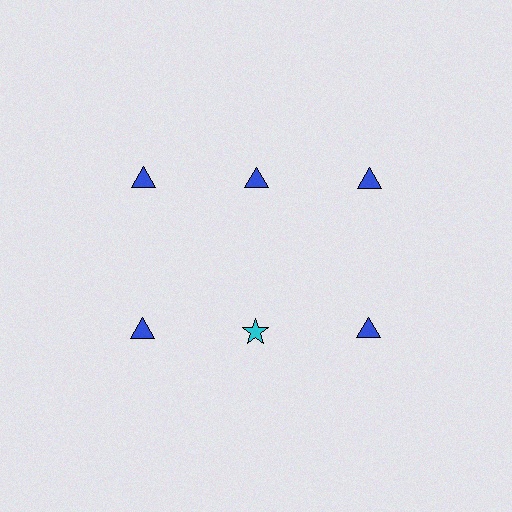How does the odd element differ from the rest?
It differs in both color (cyan instead of blue) and shape (star instead of triangle).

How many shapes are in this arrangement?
There are 6 shapes arranged in a grid pattern.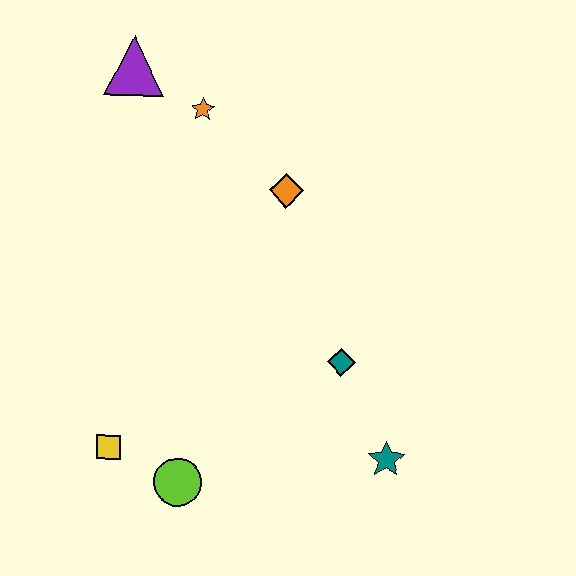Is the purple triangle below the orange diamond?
No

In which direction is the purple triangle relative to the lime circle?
The purple triangle is above the lime circle.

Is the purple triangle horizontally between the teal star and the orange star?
No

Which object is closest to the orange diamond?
The orange star is closest to the orange diamond.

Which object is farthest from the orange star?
The teal star is farthest from the orange star.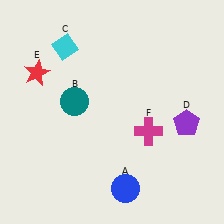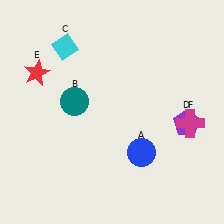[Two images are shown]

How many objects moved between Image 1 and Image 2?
2 objects moved between the two images.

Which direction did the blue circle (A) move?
The blue circle (A) moved up.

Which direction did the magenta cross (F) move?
The magenta cross (F) moved right.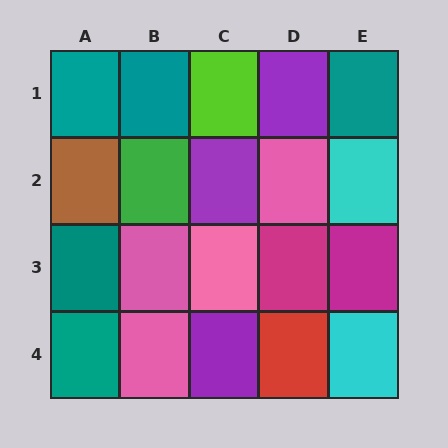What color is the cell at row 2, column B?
Green.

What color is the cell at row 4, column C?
Purple.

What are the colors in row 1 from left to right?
Teal, teal, lime, purple, teal.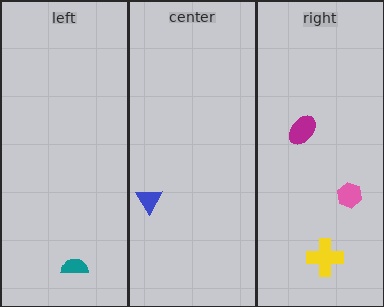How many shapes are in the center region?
1.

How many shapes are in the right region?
3.